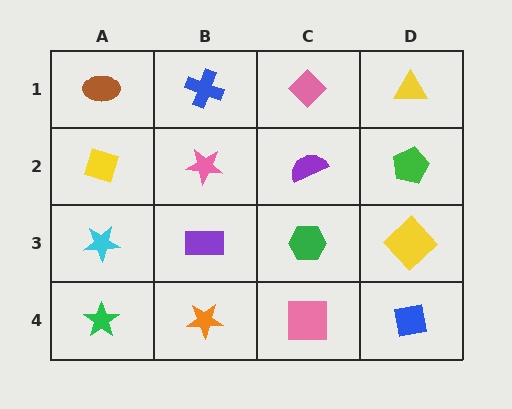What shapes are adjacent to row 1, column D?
A green pentagon (row 2, column D), a pink diamond (row 1, column C).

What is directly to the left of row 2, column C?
A pink star.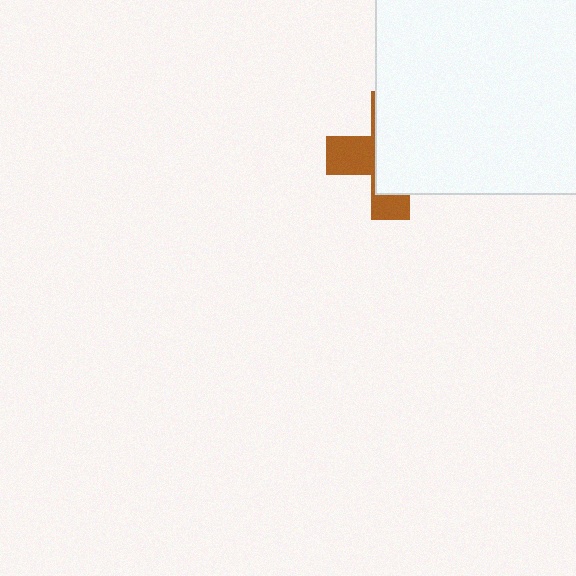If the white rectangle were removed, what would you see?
You would see the complete brown cross.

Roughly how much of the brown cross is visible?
A small part of it is visible (roughly 37%).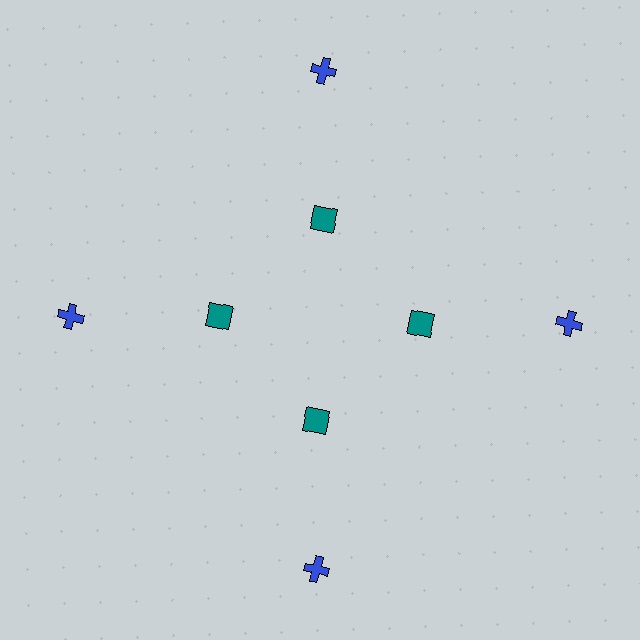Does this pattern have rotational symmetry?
Yes, this pattern has 4-fold rotational symmetry. It looks the same after rotating 90 degrees around the center.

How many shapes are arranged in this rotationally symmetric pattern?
There are 8 shapes, arranged in 4 groups of 2.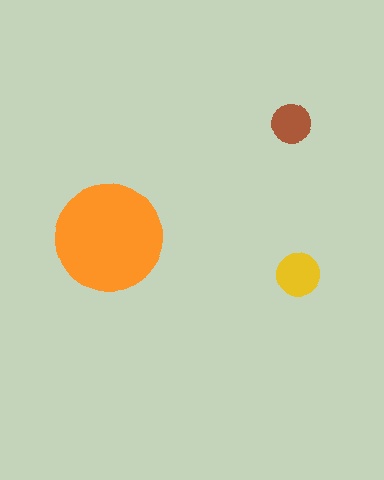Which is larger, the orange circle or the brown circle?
The orange one.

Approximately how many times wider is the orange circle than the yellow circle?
About 2.5 times wider.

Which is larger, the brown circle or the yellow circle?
The yellow one.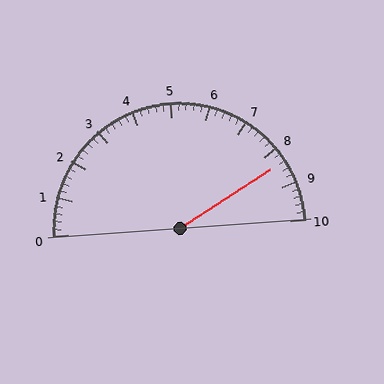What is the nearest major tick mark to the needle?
The nearest major tick mark is 8.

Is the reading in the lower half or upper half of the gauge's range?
The reading is in the upper half of the range (0 to 10).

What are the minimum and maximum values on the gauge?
The gauge ranges from 0 to 10.